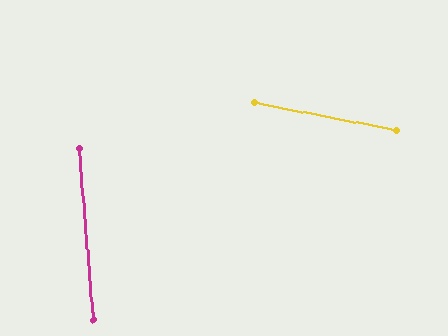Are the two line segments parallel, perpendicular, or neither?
Neither parallel nor perpendicular — they differ by about 75°.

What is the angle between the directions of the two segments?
Approximately 75 degrees.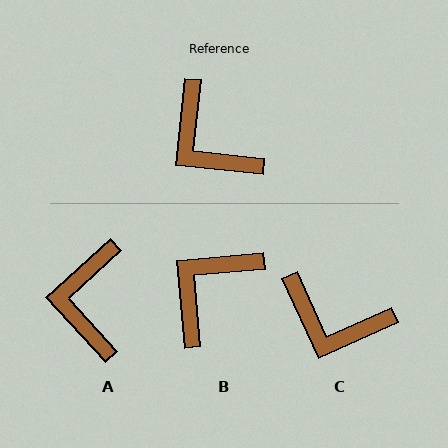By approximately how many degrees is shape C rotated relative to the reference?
Approximately 30 degrees counter-clockwise.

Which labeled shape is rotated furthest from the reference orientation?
B, about 79 degrees away.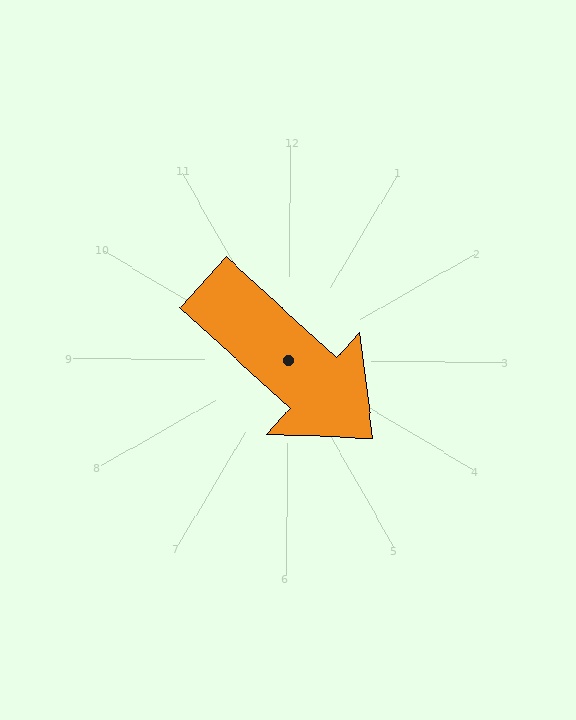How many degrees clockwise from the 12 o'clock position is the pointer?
Approximately 132 degrees.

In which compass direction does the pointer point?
Southeast.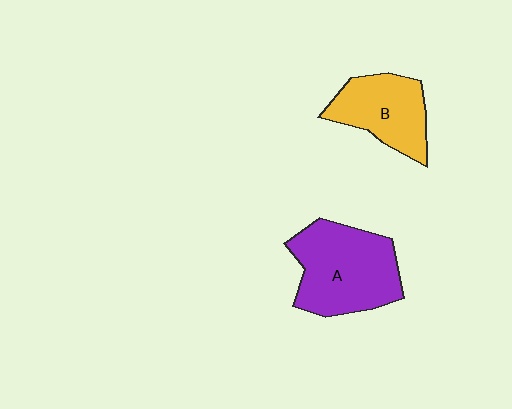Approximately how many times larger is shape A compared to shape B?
Approximately 1.4 times.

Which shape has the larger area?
Shape A (purple).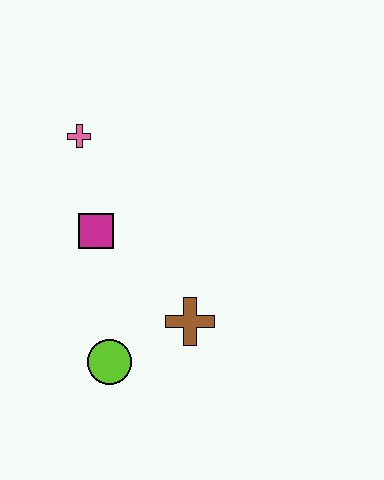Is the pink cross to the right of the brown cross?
No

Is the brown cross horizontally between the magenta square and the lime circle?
No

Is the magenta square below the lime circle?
No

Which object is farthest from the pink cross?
The lime circle is farthest from the pink cross.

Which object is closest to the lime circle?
The brown cross is closest to the lime circle.